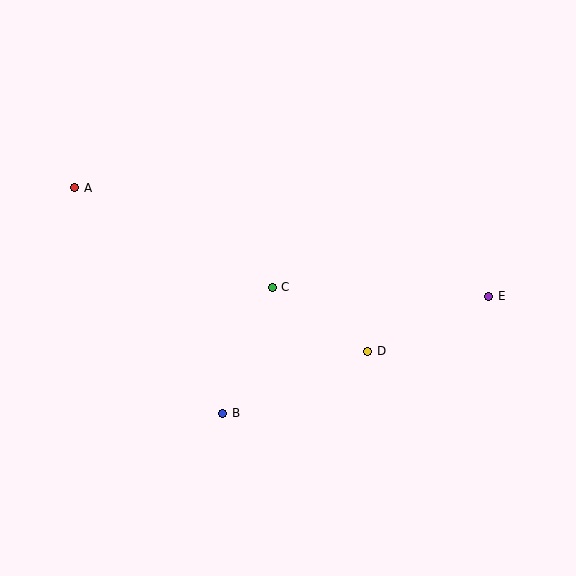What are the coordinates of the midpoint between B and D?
The midpoint between B and D is at (295, 382).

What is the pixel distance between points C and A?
The distance between C and A is 221 pixels.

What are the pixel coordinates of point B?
Point B is at (223, 413).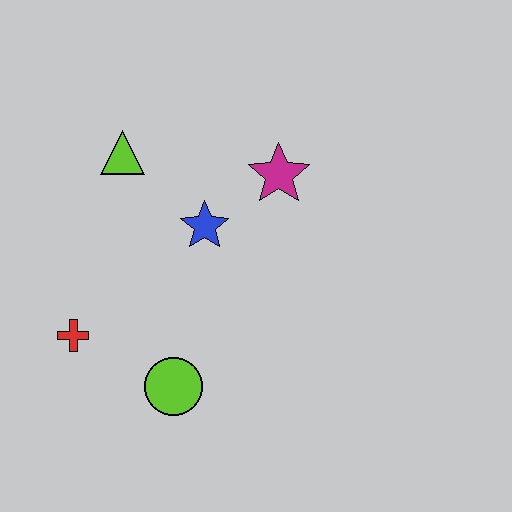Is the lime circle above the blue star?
No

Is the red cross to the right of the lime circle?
No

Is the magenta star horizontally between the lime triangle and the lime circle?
No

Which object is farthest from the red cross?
The magenta star is farthest from the red cross.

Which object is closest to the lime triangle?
The blue star is closest to the lime triangle.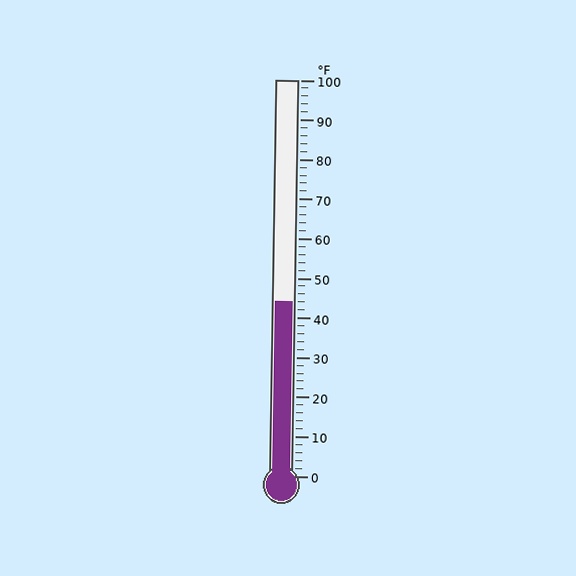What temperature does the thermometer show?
The thermometer shows approximately 44°F.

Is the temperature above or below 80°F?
The temperature is below 80°F.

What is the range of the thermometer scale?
The thermometer scale ranges from 0°F to 100°F.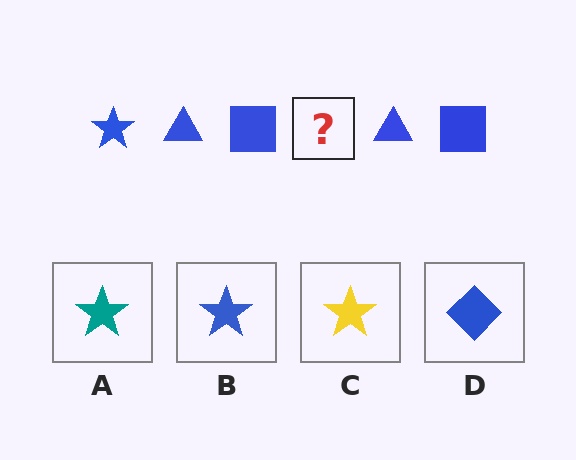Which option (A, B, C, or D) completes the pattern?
B.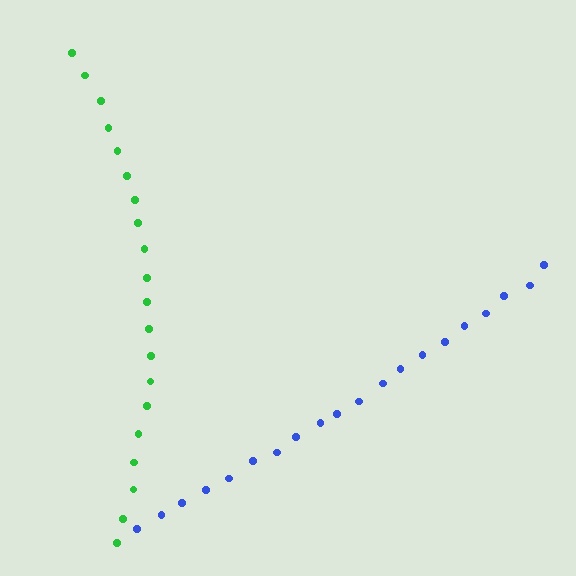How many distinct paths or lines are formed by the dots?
There are 2 distinct paths.